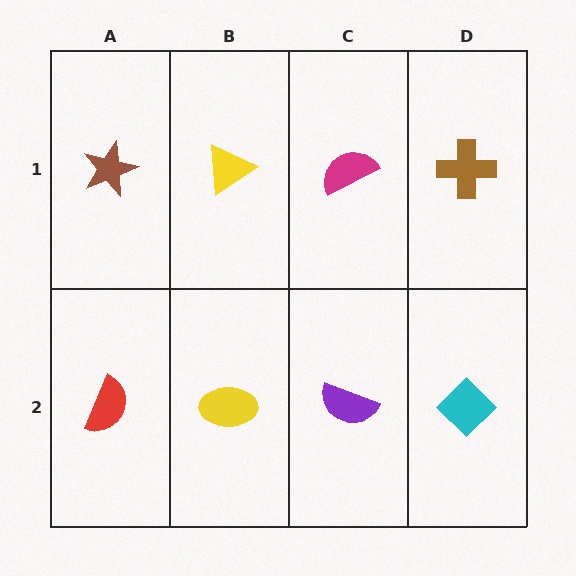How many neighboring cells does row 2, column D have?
2.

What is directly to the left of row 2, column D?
A purple semicircle.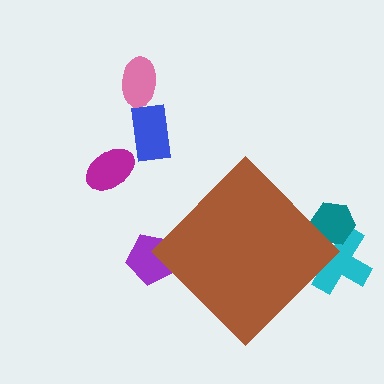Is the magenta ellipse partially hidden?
No, the magenta ellipse is fully visible.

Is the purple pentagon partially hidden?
Yes, the purple pentagon is partially hidden behind the brown diamond.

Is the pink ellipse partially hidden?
No, the pink ellipse is fully visible.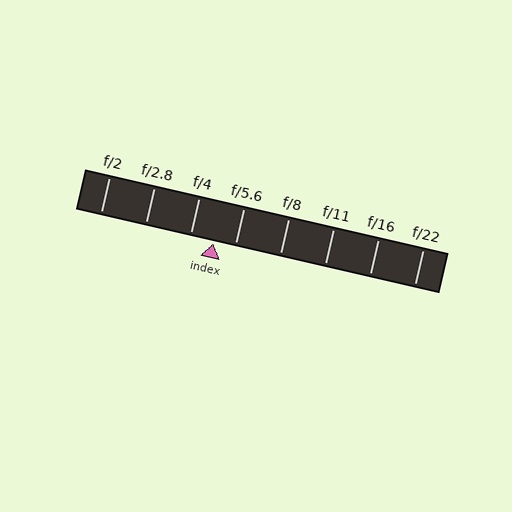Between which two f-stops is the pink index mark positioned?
The index mark is between f/4 and f/5.6.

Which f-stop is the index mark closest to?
The index mark is closest to f/5.6.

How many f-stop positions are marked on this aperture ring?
There are 8 f-stop positions marked.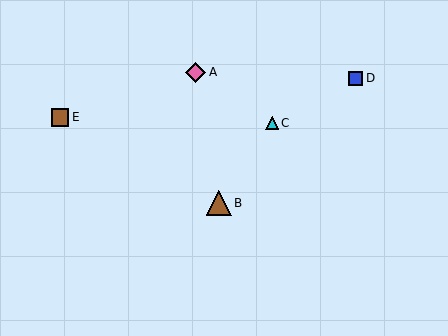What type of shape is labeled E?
Shape E is a brown square.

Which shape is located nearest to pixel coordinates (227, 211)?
The brown triangle (labeled B) at (219, 203) is nearest to that location.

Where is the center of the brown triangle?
The center of the brown triangle is at (219, 203).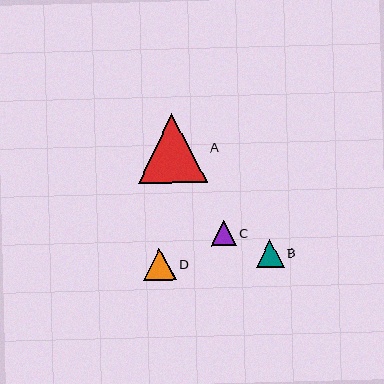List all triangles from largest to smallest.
From largest to smallest: A, D, B, C.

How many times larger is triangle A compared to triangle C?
Triangle A is approximately 2.7 times the size of triangle C.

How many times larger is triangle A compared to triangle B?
Triangle A is approximately 2.5 times the size of triangle B.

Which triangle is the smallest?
Triangle C is the smallest with a size of approximately 25 pixels.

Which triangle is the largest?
Triangle A is the largest with a size of approximately 69 pixels.